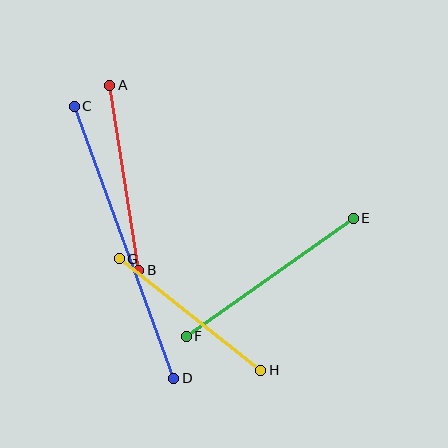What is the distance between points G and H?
The distance is approximately 180 pixels.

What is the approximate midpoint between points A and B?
The midpoint is at approximately (124, 178) pixels.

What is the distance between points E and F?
The distance is approximately 204 pixels.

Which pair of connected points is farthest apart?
Points C and D are farthest apart.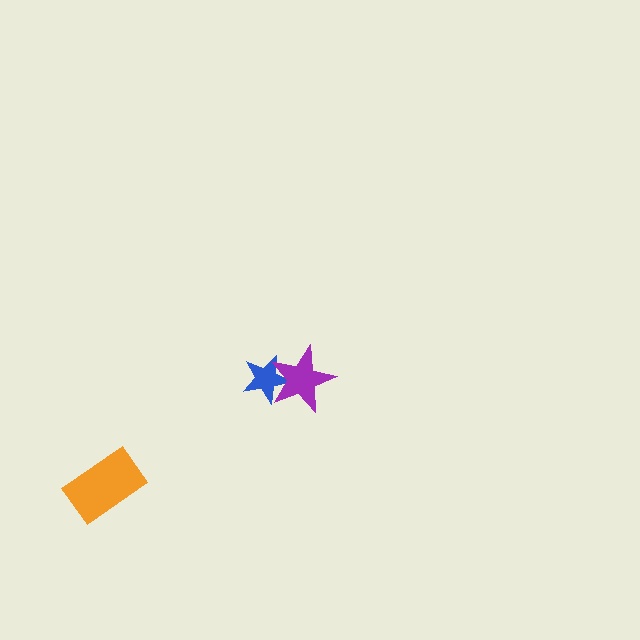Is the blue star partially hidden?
Yes, it is partially covered by another shape.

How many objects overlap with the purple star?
1 object overlaps with the purple star.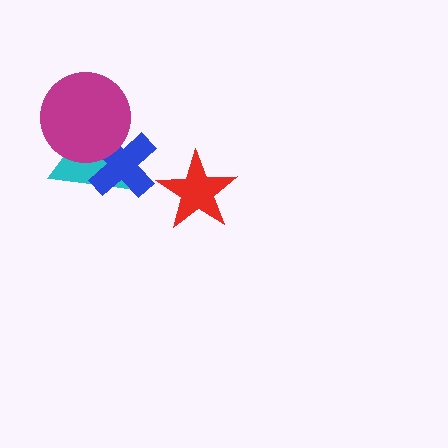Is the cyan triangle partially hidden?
Yes, it is partially covered by another shape.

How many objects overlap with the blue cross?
2 objects overlap with the blue cross.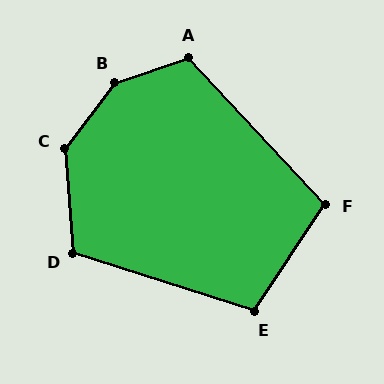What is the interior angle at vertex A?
Approximately 115 degrees (obtuse).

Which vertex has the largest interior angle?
B, at approximately 145 degrees.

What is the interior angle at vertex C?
Approximately 139 degrees (obtuse).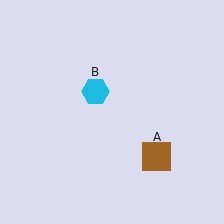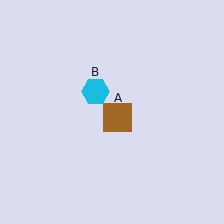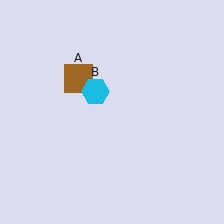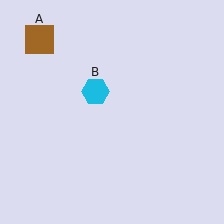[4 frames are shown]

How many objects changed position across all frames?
1 object changed position: brown square (object A).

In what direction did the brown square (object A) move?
The brown square (object A) moved up and to the left.